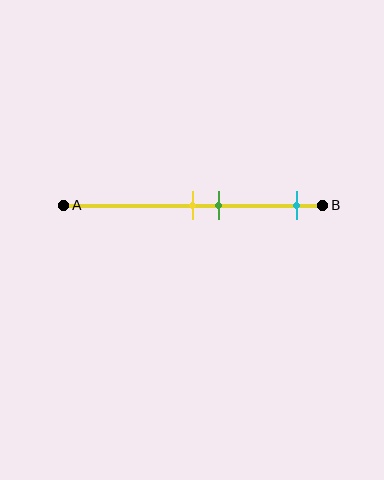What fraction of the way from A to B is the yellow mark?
The yellow mark is approximately 50% (0.5) of the way from A to B.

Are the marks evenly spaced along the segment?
No, the marks are not evenly spaced.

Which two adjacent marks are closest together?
The yellow and green marks are the closest adjacent pair.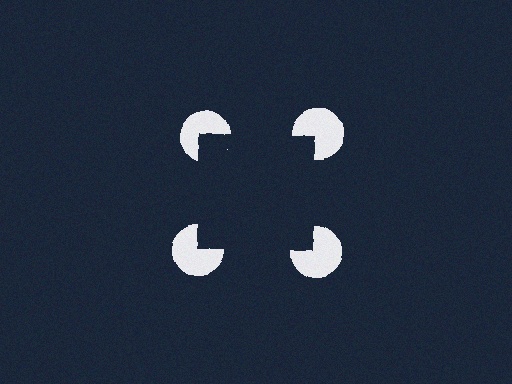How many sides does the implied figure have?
4 sides.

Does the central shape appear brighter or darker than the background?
It typically appears slightly darker than the background, even though no actual brightness change is drawn.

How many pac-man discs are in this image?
There are 4 — one at each vertex of the illusory square.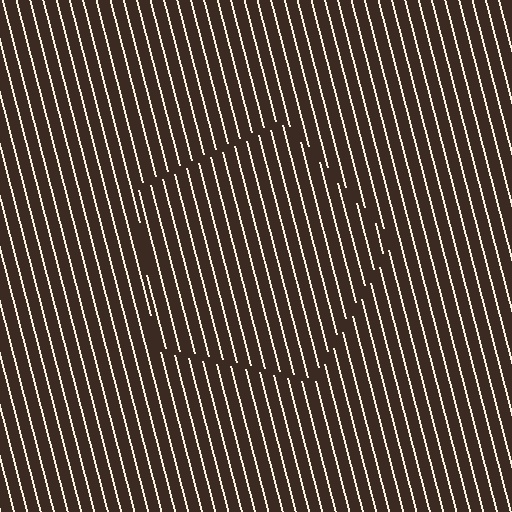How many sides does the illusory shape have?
5 sides — the line-ends trace a pentagon.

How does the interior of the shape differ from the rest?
The interior of the shape contains the same grating, shifted by half a period — the contour is defined by the phase discontinuity where line-ends from the inner and outer gratings abut.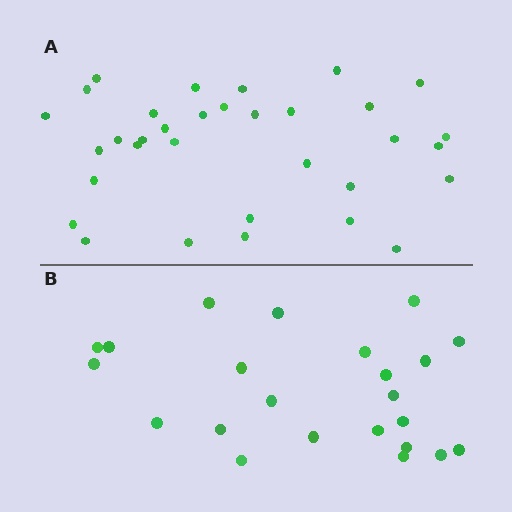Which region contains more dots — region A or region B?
Region A (the top region) has more dots.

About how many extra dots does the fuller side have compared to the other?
Region A has roughly 10 or so more dots than region B.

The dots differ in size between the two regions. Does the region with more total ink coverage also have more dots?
No. Region B has more total ink coverage because its dots are larger, but region A actually contains more individual dots. Total area can be misleading — the number of items is what matters here.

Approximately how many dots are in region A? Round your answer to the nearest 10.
About 30 dots. (The exact count is 33, which rounds to 30.)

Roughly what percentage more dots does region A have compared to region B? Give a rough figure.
About 45% more.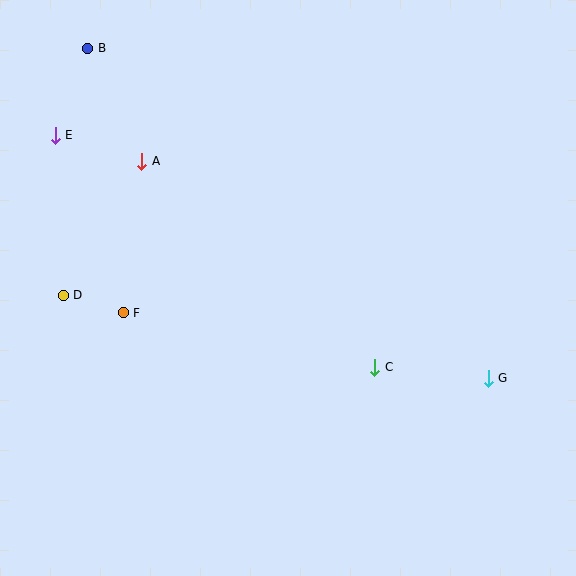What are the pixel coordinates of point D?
Point D is at (63, 295).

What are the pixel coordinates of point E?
Point E is at (55, 135).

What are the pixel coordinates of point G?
Point G is at (488, 378).